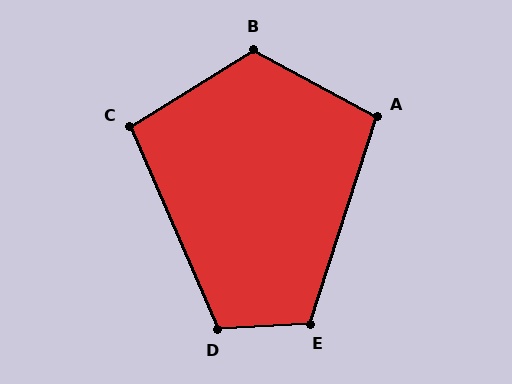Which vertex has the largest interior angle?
B, at approximately 120 degrees.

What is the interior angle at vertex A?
Approximately 101 degrees (obtuse).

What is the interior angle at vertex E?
Approximately 111 degrees (obtuse).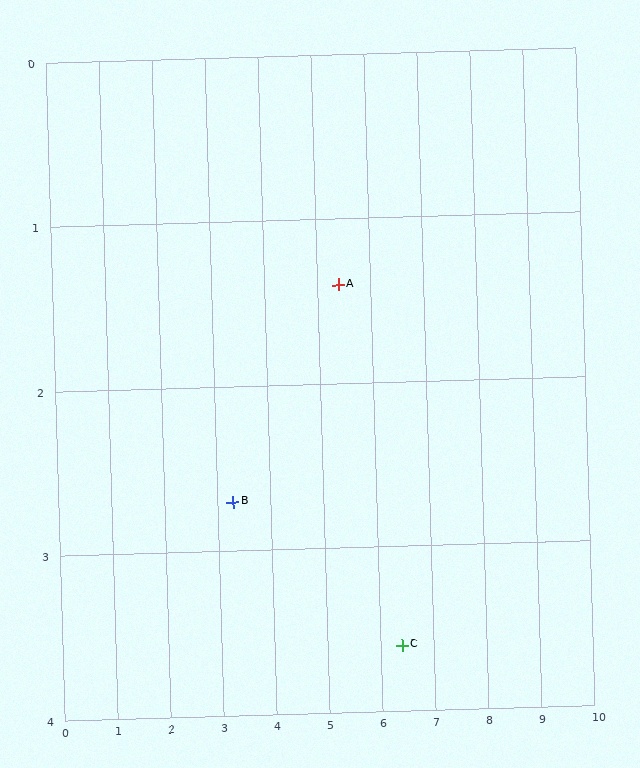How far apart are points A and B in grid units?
Points A and B are about 2.5 grid units apart.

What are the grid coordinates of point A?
Point A is at approximately (5.4, 1.4).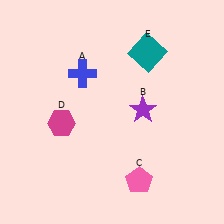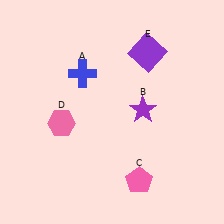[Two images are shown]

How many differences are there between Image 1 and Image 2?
There are 2 differences between the two images.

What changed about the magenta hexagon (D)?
In Image 1, D is magenta. In Image 2, it changed to pink.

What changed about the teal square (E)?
In Image 1, E is teal. In Image 2, it changed to purple.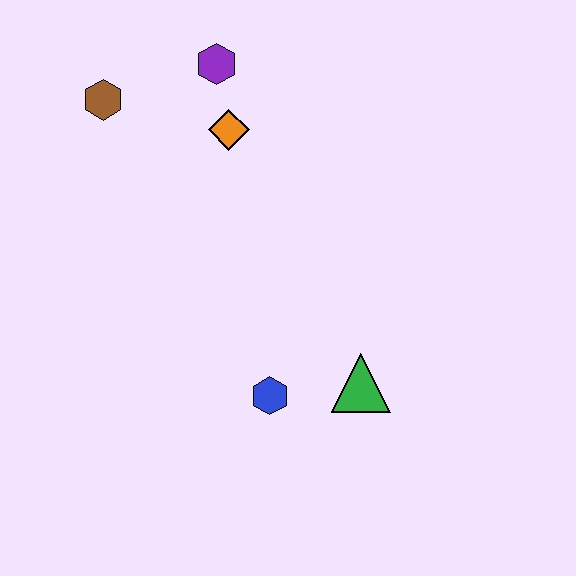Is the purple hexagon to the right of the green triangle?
No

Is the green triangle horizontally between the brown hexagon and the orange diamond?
No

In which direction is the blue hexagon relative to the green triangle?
The blue hexagon is to the left of the green triangle.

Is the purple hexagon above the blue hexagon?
Yes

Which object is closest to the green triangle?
The blue hexagon is closest to the green triangle.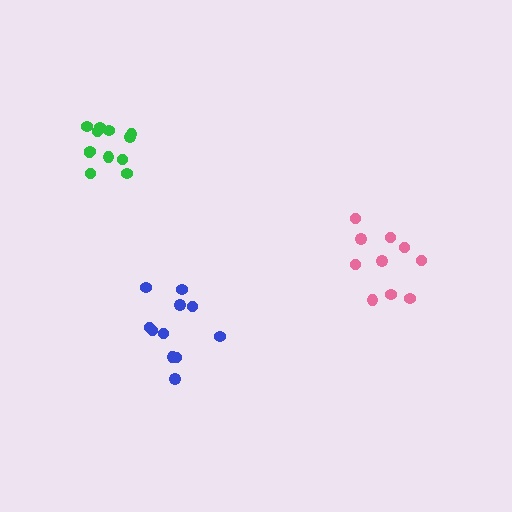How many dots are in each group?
Group 1: 10 dots, Group 2: 12 dots, Group 3: 11 dots (33 total).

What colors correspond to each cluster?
The clusters are colored: pink, green, blue.